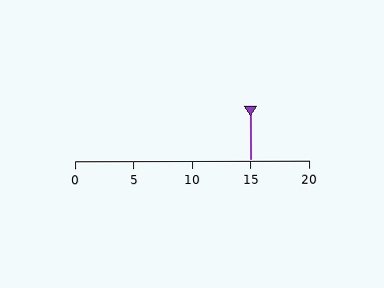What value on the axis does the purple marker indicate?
The marker indicates approximately 15.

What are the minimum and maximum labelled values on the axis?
The axis runs from 0 to 20.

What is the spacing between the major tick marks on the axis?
The major ticks are spaced 5 apart.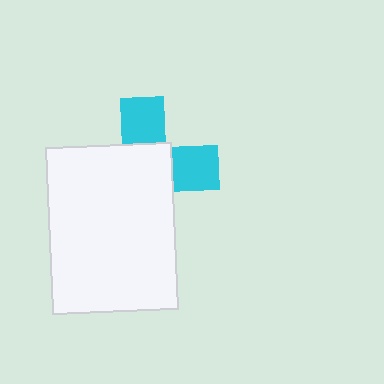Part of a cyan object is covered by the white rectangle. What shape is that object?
It is a cross.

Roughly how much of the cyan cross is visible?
A small part of it is visible (roughly 37%).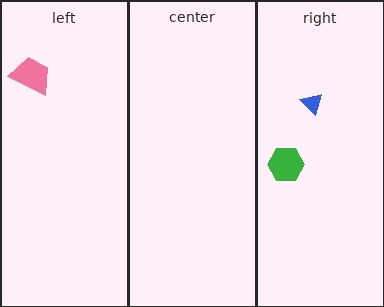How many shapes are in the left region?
1.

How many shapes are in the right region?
2.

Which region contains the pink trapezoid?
The left region.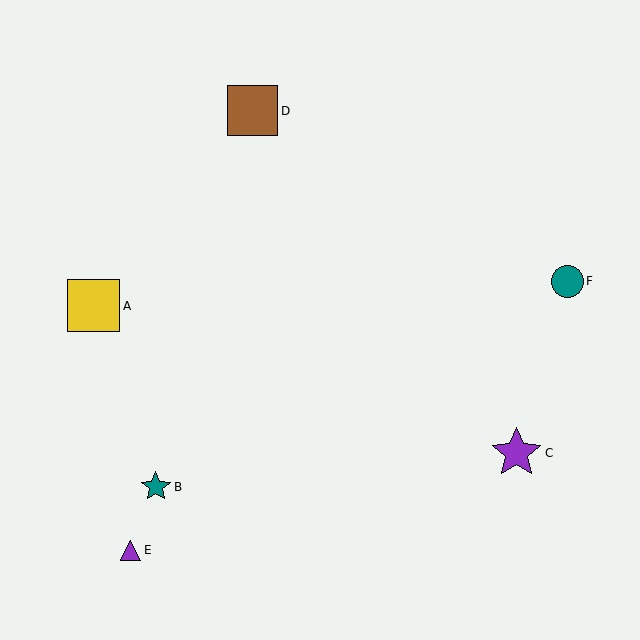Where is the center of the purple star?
The center of the purple star is at (516, 453).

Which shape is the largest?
The yellow square (labeled A) is the largest.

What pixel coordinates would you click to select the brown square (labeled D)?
Click at (253, 111) to select the brown square D.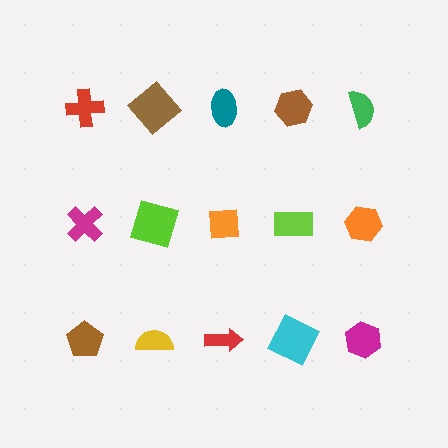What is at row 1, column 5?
A green semicircle.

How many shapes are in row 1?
5 shapes.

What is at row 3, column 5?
A magenta hexagon.